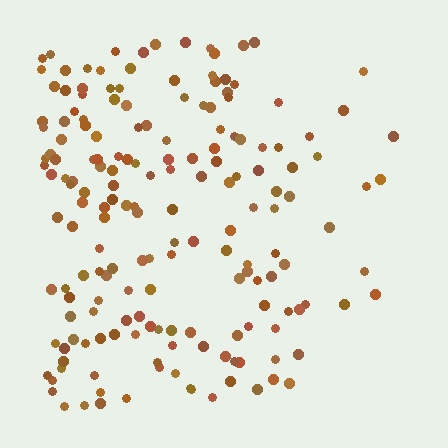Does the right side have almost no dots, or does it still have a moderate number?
Still a moderate number, just noticeably fewer than the left.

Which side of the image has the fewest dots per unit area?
The right.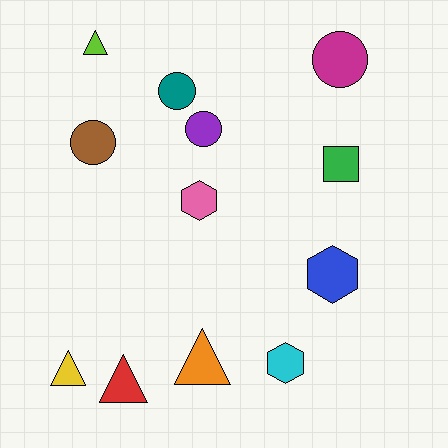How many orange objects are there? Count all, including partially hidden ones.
There is 1 orange object.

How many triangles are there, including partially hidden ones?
There are 4 triangles.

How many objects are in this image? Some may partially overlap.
There are 12 objects.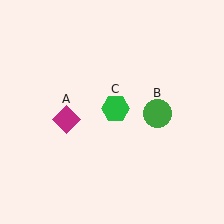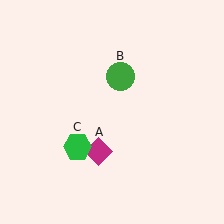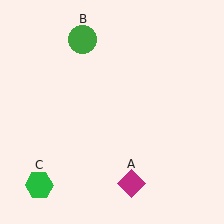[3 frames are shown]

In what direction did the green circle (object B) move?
The green circle (object B) moved up and to the left.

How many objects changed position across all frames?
3 objects changed position: magenta diamond (object A), green circle (object B), green hexagon (object C).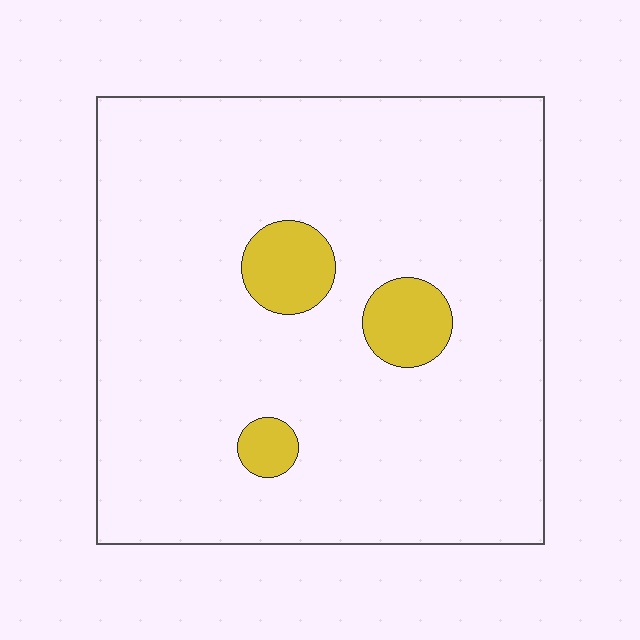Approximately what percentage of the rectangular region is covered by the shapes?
Approximately 10%.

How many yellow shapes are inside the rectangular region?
3.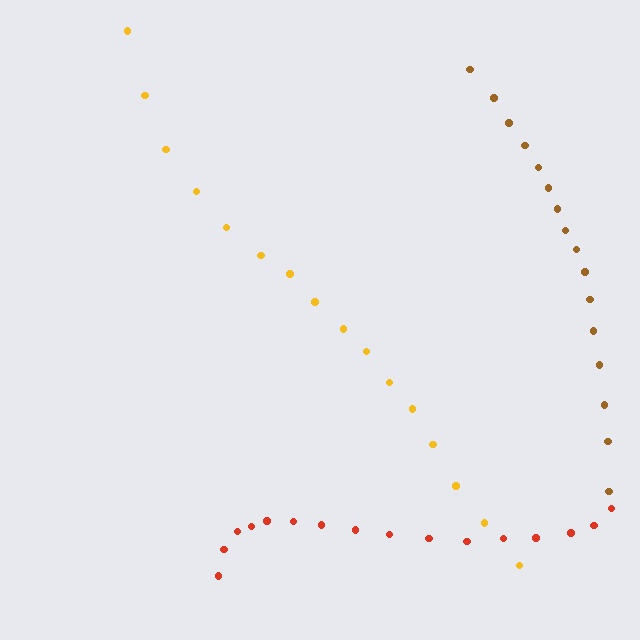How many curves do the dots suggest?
There are 3 distinct paths.